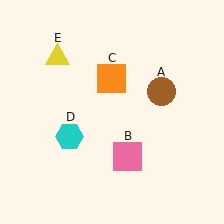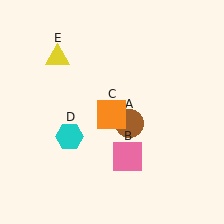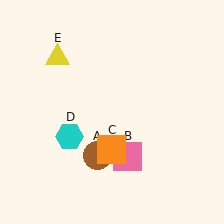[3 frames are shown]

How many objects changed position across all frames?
2 objects changed position: brown circle (object A), orange square (object C).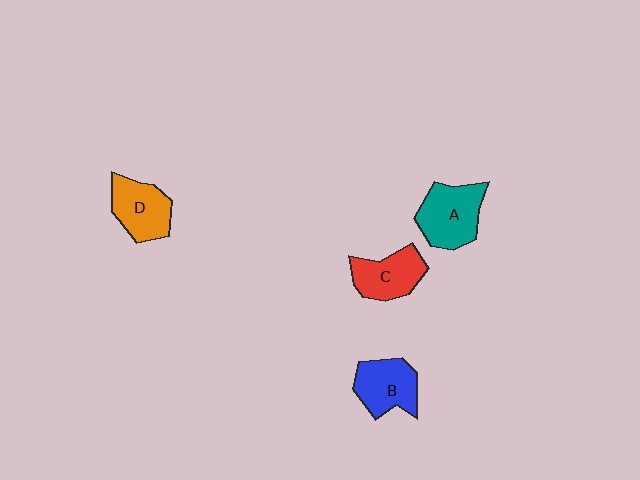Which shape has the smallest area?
Shape C (red).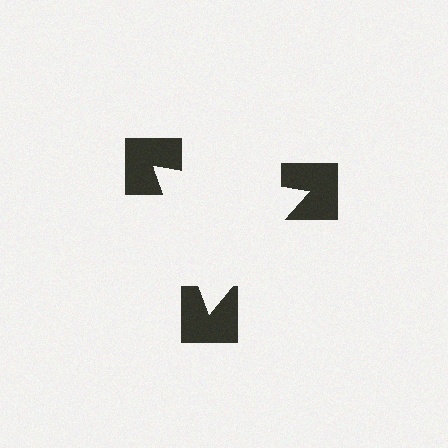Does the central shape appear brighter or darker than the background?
It typically appears slightly brighter than the background, even though no actual brightness change is drawn.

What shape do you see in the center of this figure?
An illusory triangle — its edges are inferred from the aligned wedge cuts in the notched squares, not physically drawn.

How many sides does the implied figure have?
3 sides.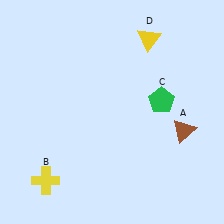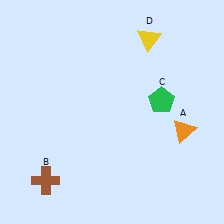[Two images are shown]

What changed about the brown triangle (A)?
In Image 1, A is brown. In Image 2, it changed to orange.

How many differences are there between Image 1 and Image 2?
There are 2 differences between the two images.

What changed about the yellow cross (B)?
In Image 1, B is yellow. In Image 2, it changed to brown.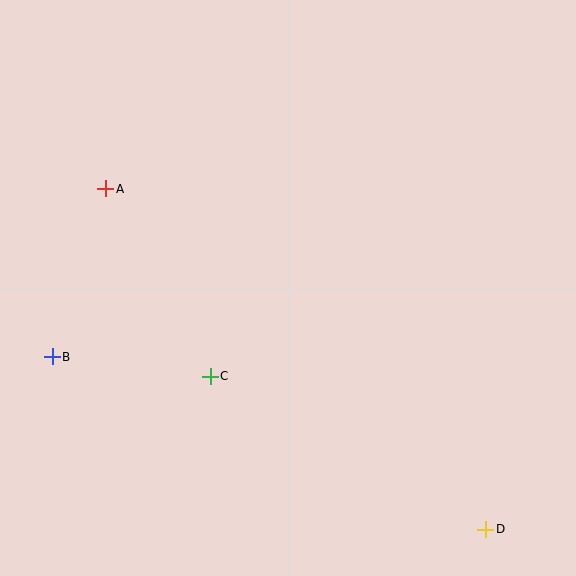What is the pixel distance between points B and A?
The distance between B and A is 176 pixels.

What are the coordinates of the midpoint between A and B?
The midpoint between A and B is at (79, 273).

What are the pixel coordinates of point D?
Point D is at (486, 529).